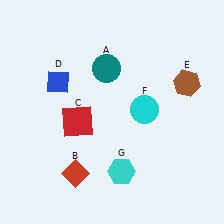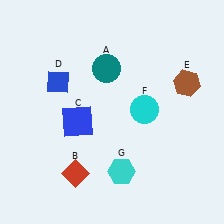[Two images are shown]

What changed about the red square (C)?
In Image 1, C is red. In Image 2, it changed to blue.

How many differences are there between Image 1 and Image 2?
There is 1 difference between the two images.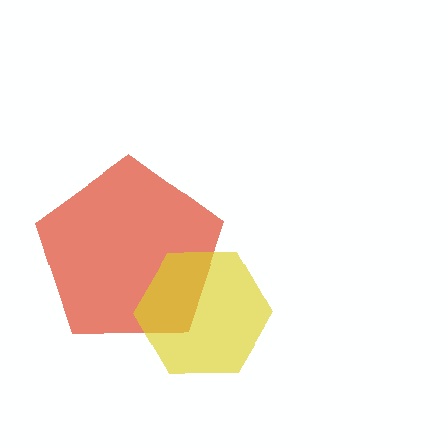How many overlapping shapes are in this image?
There are 2 overlapping shapes in the image.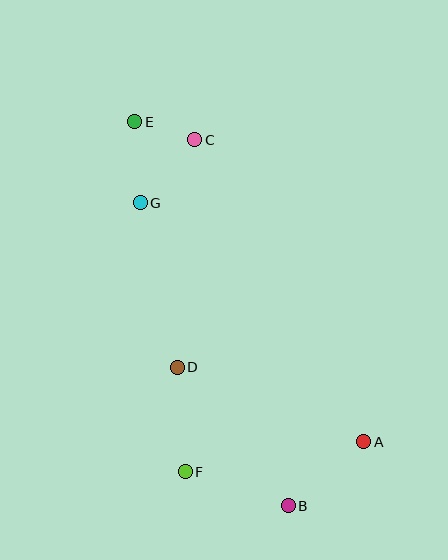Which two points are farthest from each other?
Points B and E are farthest from each other.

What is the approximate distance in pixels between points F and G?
The distance between F and G is approximately 273 pixels.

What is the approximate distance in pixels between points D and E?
The distance between D and E is approximately 249 pixels.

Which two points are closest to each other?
Points C and E are closest to each other.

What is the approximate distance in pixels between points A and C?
The distance between A and C is approximately 346 pixels.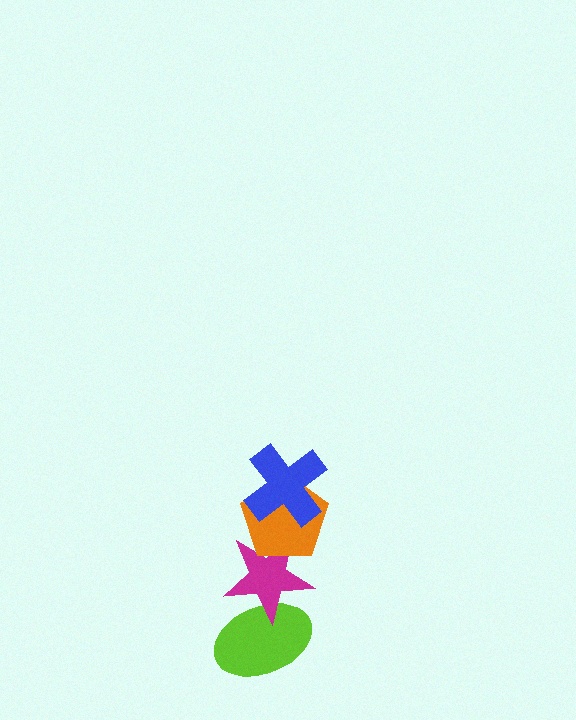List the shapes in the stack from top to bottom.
From top to bottom: the blue cross, the orange pentagon, the magenta star, the lime ellipse.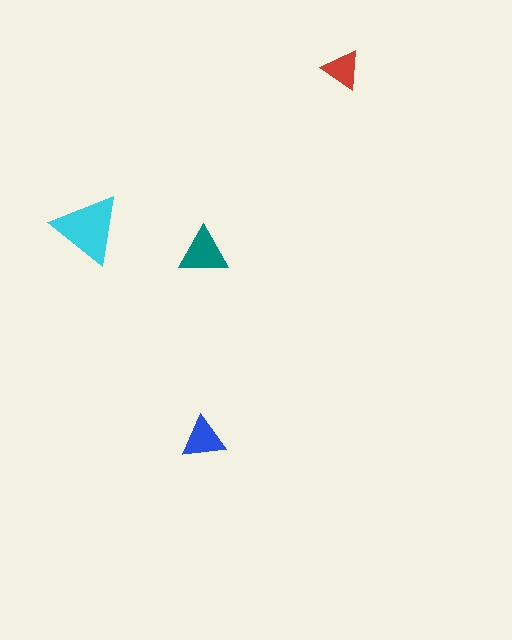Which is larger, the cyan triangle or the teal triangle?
The cyan one.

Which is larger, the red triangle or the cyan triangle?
The cyan one.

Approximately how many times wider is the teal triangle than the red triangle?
About 1.5 times wider.